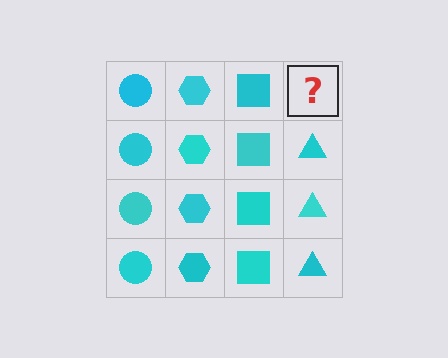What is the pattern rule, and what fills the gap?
The rule is that each column has a consistent shape. The gap should be filled with a cyan triangle.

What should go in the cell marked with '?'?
The missing cell should contain a cyan triangle.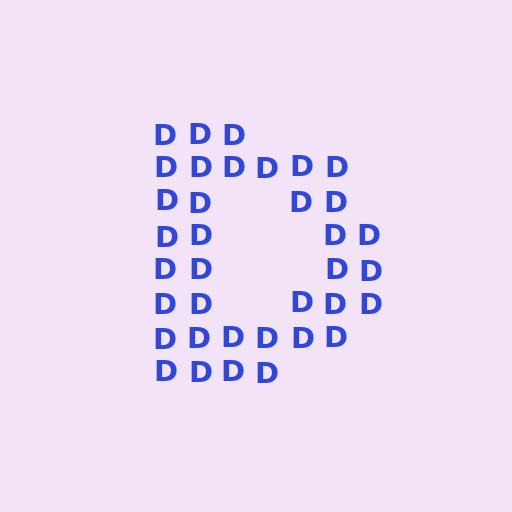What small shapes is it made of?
It is made of small letter D's.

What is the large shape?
The large shape is the letter D.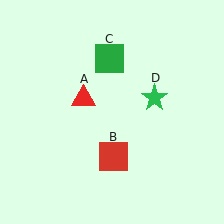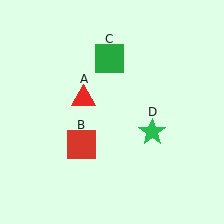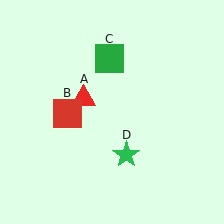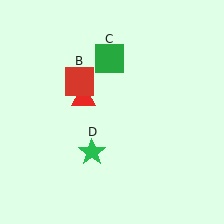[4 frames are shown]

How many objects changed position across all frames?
2 objects changed position: red square (object B), green star (object D).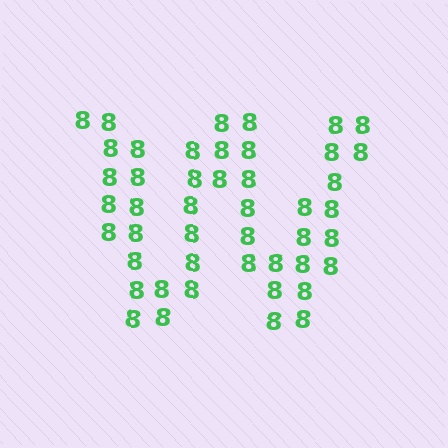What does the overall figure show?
The overall figure shows the letter W.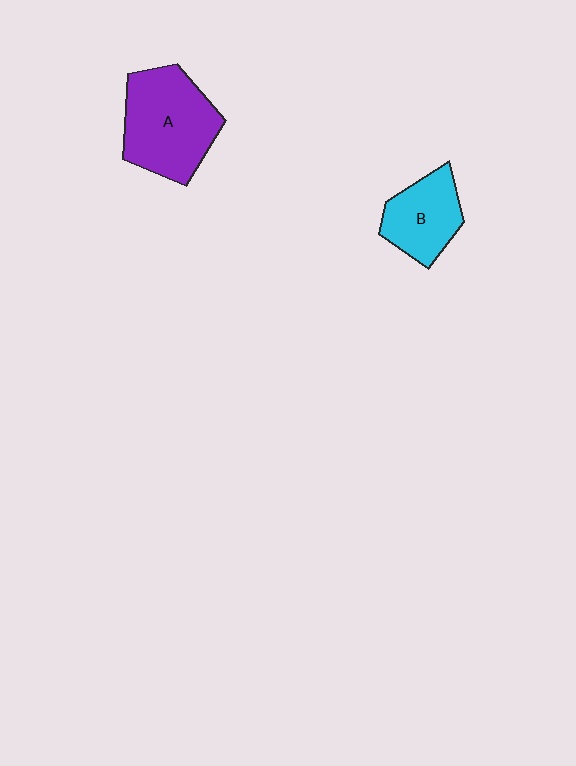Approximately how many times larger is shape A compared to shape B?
Approximately 1.6 times.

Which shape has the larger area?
Shape A (purple).